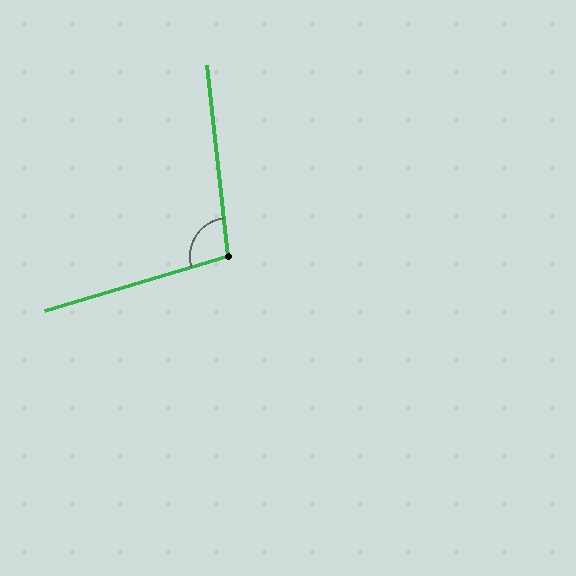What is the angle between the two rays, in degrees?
Approximately 100 degrees.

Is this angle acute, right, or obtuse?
It is obtuse.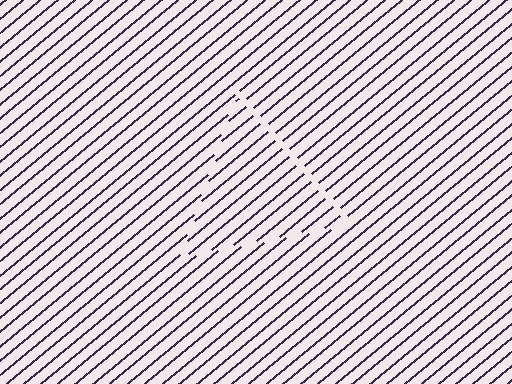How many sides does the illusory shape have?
3 sides — the line-ends trace a triangle.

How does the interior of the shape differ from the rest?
The interior of the shape contains the same grating, shifted by half a period — the contour is defined by the phase discontinuity where line-ends from the inner and outer gratings abut.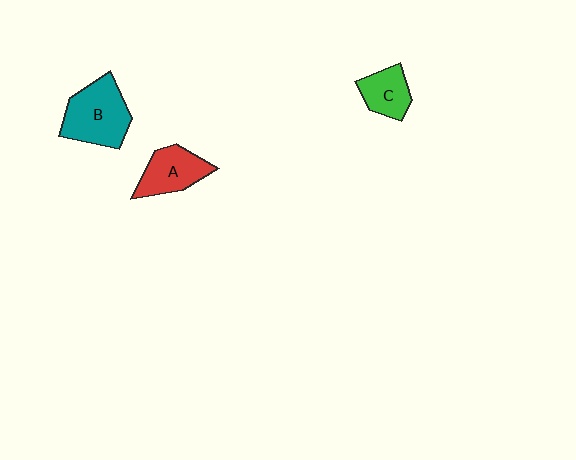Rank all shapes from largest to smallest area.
From largest to smallest: B (teal), A (red), C (green).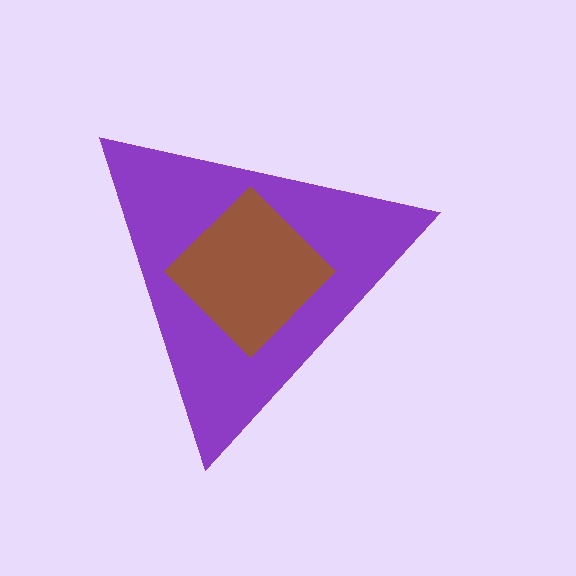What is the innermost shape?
The brown diamond.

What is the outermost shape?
The purple triangle.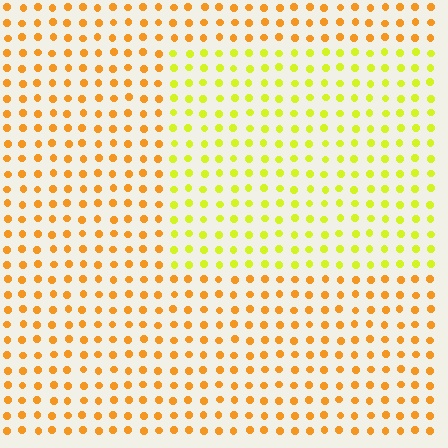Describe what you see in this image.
The image is filled with small orange elements in a uniform arrangement. A rectangle-shaped region is visible where the elements are tinted to a slightly different hue, forming a subtle color boundary.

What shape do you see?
I see a rectangle.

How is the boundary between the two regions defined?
The boundary is defined purely by a slight shift in hue (about 37 degrees). Spacing, size, and orientation are identical on both sides.